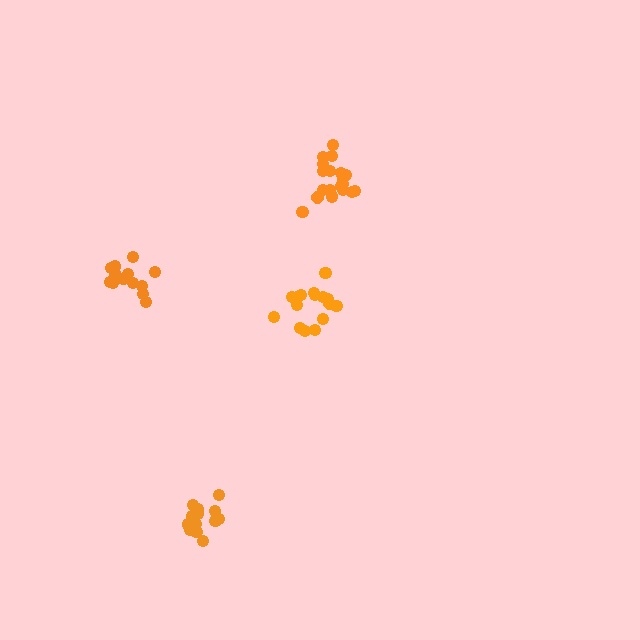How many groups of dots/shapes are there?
There are 4 groups.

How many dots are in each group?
Group 1: 19 dots, Group 2: 13 dots, Group 3: 16 dots, Group 4: 13 dots (61 total).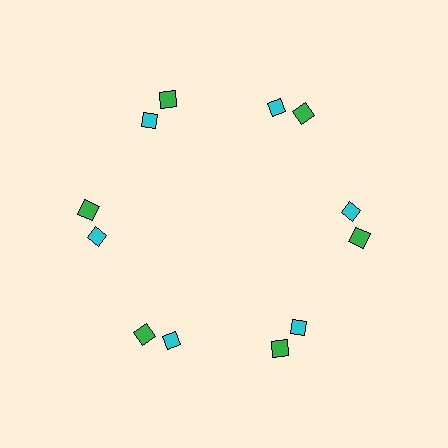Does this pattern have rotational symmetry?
Yes, this pattern has 6-fold rotational symmetry. It looks the same after rotating 60 degrees around the center.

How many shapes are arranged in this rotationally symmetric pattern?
There are 12 shapes, arranged in 6 groups of 2.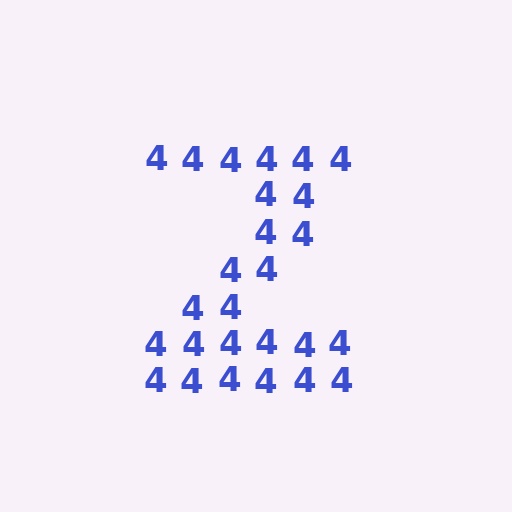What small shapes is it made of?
It is made of small digit 4's.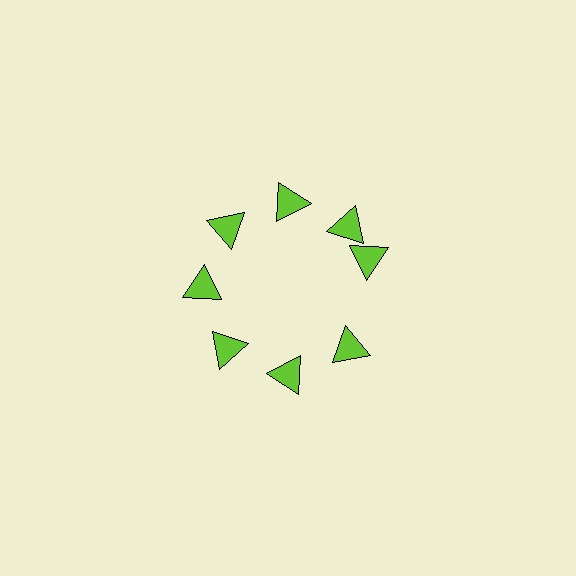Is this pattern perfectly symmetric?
No. The 8 lime triangles are arranged in a ring, but one element near the 3 o'clock position is rotated out of alignment along the ring, breaking the 8-fold rotational symmetry.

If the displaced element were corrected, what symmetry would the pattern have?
It would have 8-fold rotational symmetry — the pattern would map onto itself every 45 degrees.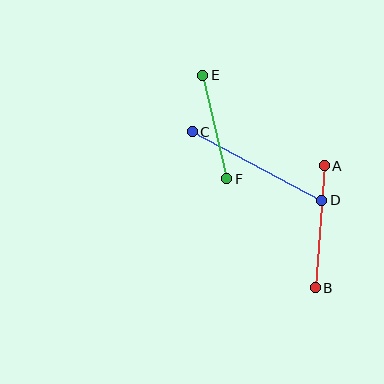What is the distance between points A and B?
The distance is approximately 122 pixels.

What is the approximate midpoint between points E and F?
The midpoint is at approximately (215, 127) pixels.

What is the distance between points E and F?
The distance is approximately 107 pixels.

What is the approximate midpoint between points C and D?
The midpoint is at approximately (257, 166) pixels.